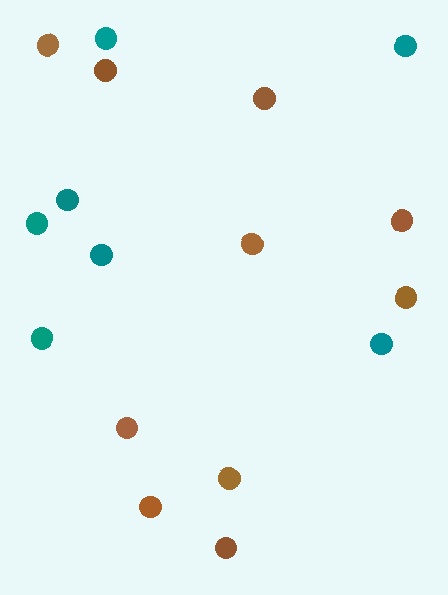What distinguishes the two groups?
There are 2 groups: one group of teal circles (7) and one group of brown circles (10).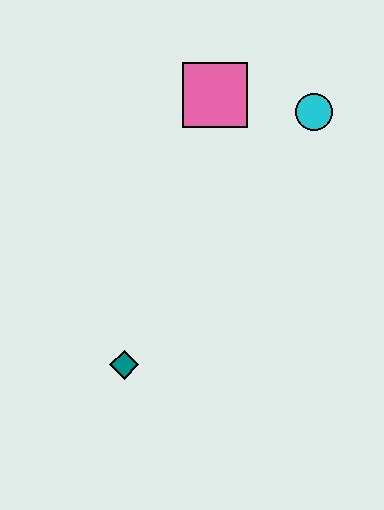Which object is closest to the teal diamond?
The pink square is closest to the teal diamond.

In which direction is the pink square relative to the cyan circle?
The pink square is to the left of the cyan circle.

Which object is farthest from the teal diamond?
The cyan circle is farthest from the teal diamond.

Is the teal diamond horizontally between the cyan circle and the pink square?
No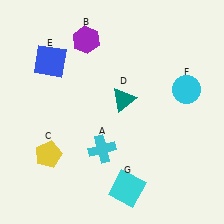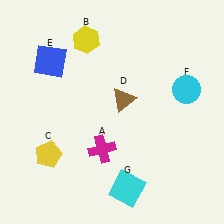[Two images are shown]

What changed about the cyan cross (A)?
In Image 1, A is cyan. In Image 2, it changed to magenta.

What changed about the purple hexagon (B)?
In Image 1, B is purple. In Image 2, it changed to yellow.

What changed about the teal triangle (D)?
In Image 1, D is teal. In Image 2, it changed to brown.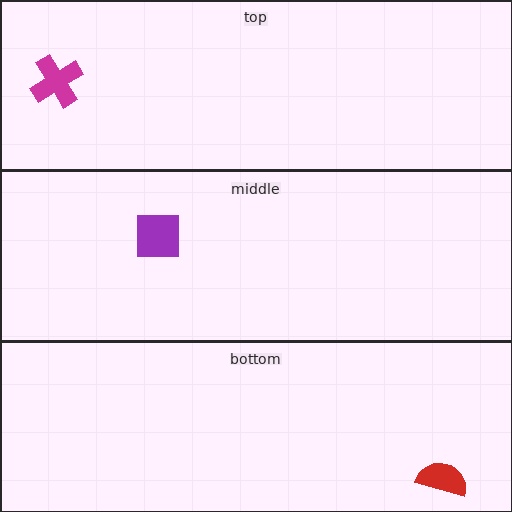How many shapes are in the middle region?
1.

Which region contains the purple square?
The middle region.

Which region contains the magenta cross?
The top region.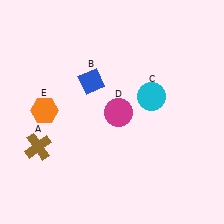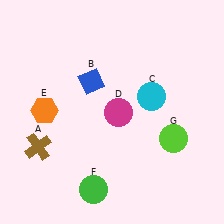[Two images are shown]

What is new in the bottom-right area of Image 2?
A lime circle (G) was added in the bottom-right area of Image 2.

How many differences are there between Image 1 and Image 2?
There are 2 differences between the two images.